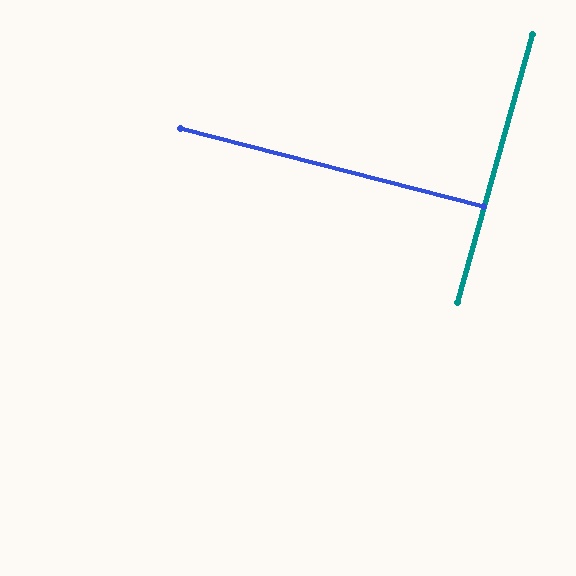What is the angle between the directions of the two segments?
Approximately 89 degrees.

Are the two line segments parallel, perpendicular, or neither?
Perpendicular — they meet at approximately 89°.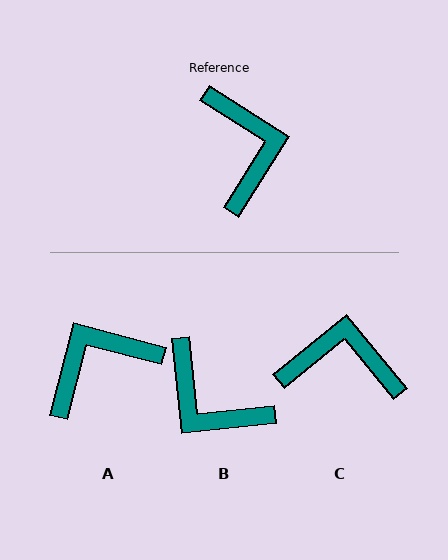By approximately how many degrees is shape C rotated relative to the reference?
Approximately 71 degrees counter-clockwise.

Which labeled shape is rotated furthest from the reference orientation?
B, about 142 degrees away.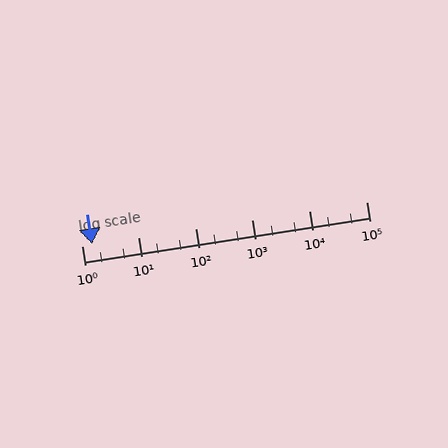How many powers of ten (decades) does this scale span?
The scale spans 5 decades, from 1 to 100000.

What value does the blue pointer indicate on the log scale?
The pointer indicates approximately 1.5.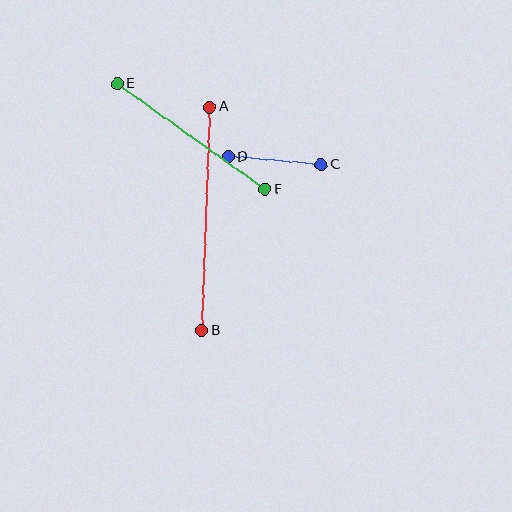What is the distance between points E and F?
The distance is approximately 182 pixels.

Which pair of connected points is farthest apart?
Points A and B are farthest apart.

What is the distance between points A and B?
The distance is approximately 224 pixels.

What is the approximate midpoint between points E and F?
The midpoint is at approximately (191, 136) pixels.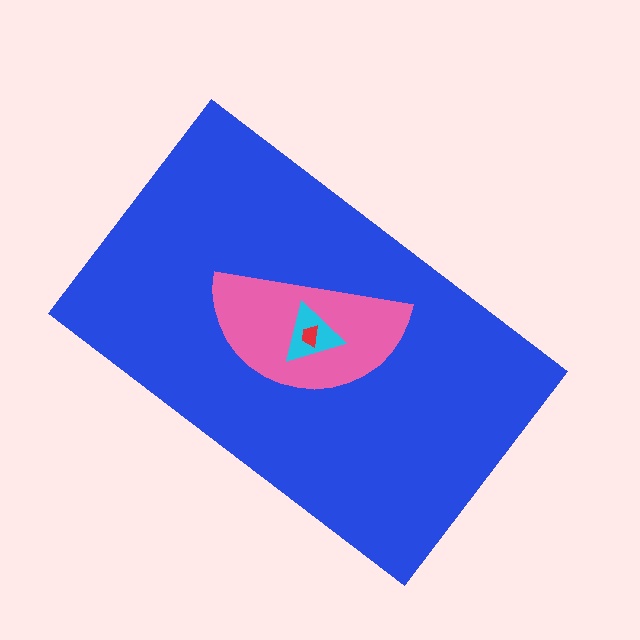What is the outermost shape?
The blue rectangle.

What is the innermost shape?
The red trapezoid.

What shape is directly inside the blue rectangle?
The pink semicircle.